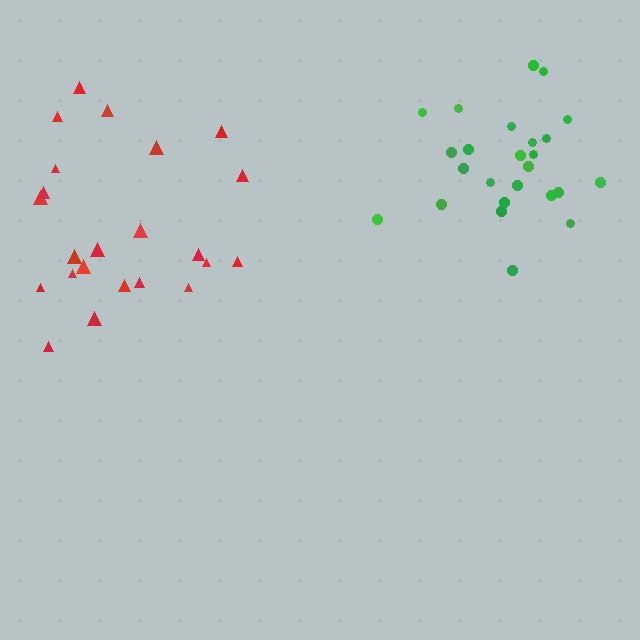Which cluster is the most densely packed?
Green.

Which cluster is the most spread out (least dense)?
Red.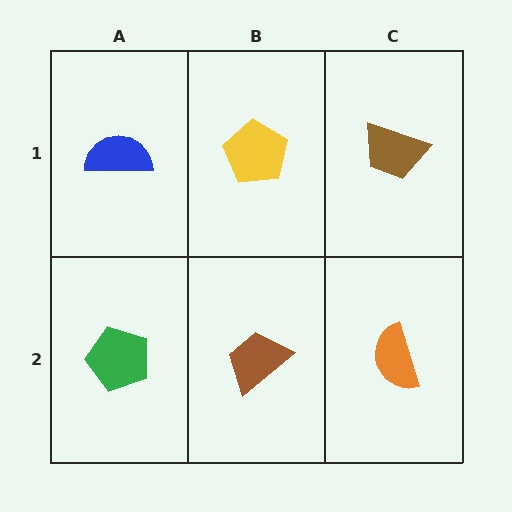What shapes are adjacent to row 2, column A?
A blue semicircle (row 1, column A), a brown trapezoid (row 2, column B).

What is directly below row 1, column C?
An orange semicircle.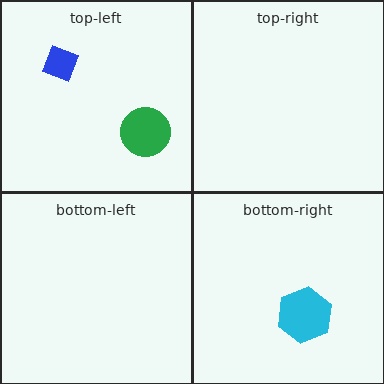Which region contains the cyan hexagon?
The bottom-right region.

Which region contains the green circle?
The top-left region.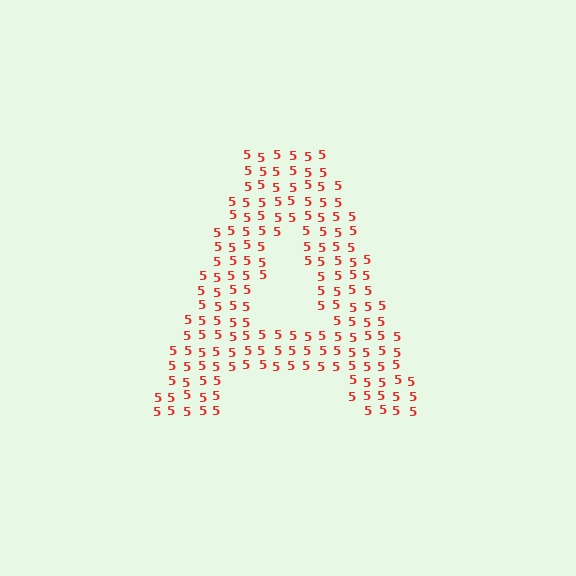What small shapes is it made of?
It is made of small digit 5's.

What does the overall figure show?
The overall figure shows the letter A.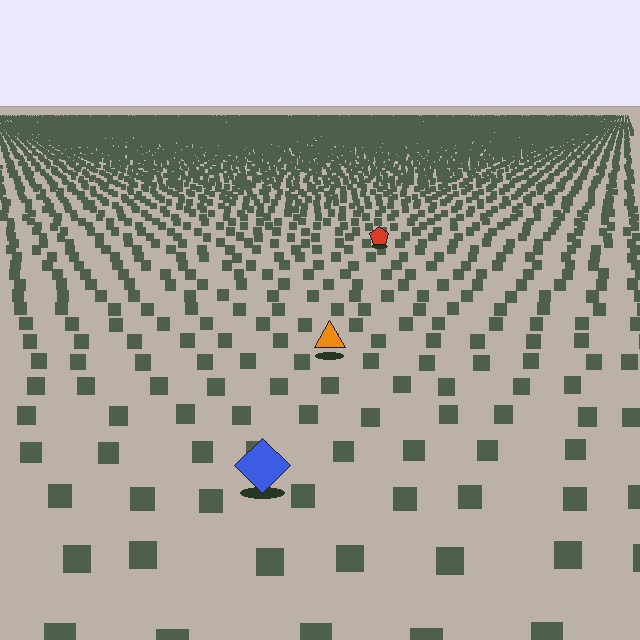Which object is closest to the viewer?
The blue diamond is closest. The texture marks near it are larger and more spread out.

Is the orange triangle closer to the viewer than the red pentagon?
Yes. The orange triangle is closer — you can tell from the texture gradient: the ground texture is coarser near it.